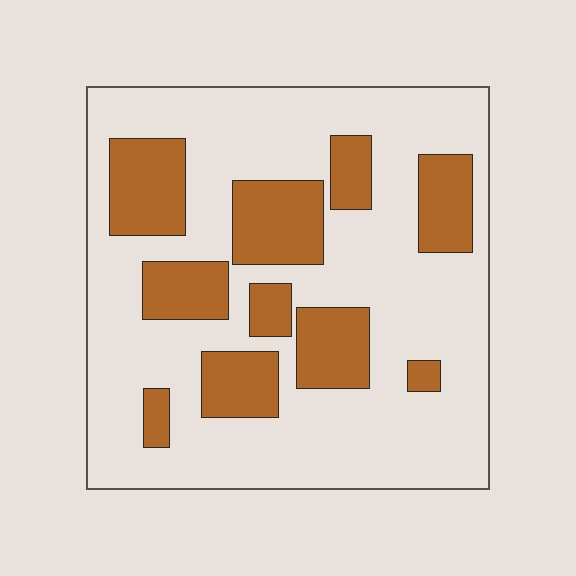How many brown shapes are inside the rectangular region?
10.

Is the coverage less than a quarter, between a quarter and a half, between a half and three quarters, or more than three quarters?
Between a quarter and a half.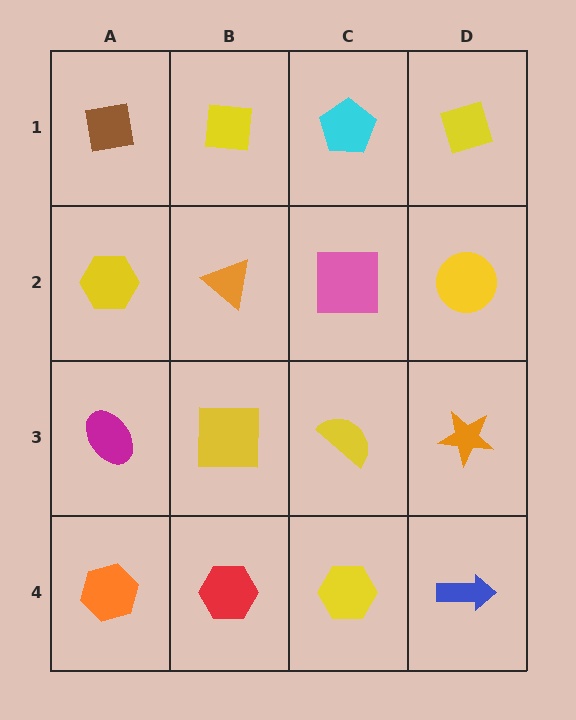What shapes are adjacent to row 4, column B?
A yellow square (row 3, column B), an orange hexagon (row 4, column A), a yellow hexagon (row 4, column C).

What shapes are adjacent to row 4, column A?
A magenta ellipse (row 3, column A), a red hexagon (row 4, column B).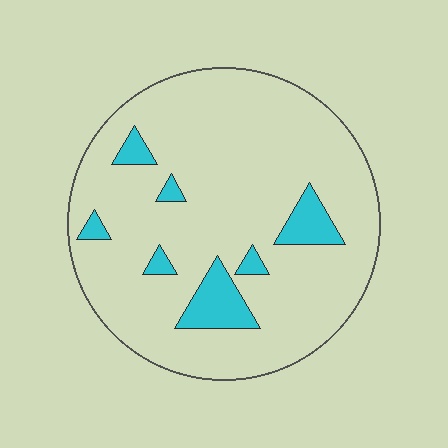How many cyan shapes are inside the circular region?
7.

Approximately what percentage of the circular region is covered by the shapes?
Approximately 10%.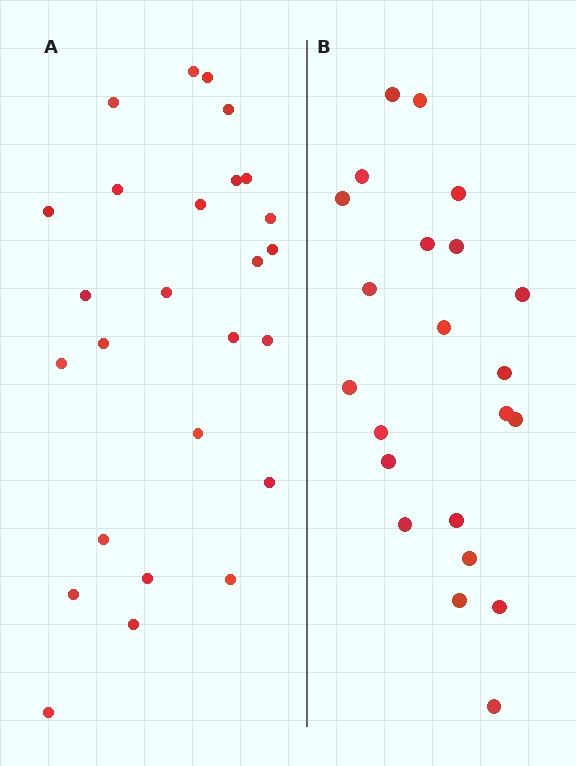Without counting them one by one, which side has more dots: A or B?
Region A (the left region) has more dots.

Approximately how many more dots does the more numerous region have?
Region A has about 4 more dots than region B.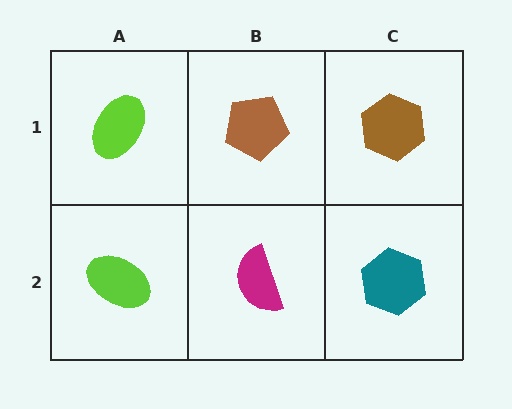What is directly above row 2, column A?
A lime ellipse.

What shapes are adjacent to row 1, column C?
A teal hexagon (row 2, column C), a brown pentagon (row 1, column B).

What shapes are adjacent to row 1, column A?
A lime ellipse (row 2, column A), a brown pentagon (row 1, column B).